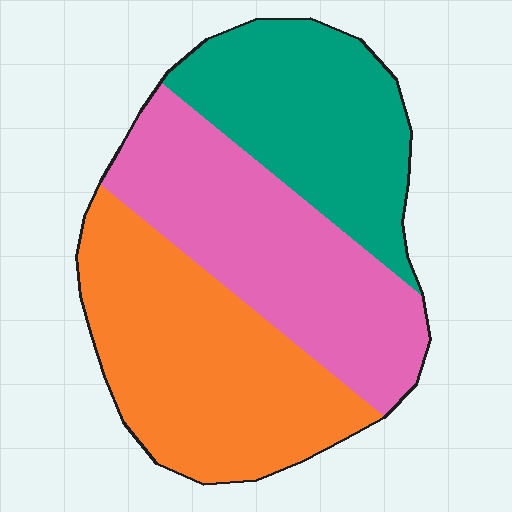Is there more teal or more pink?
Pink.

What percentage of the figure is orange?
Orange covers 37% of the figure.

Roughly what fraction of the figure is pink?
Pink covers 35% of the figure.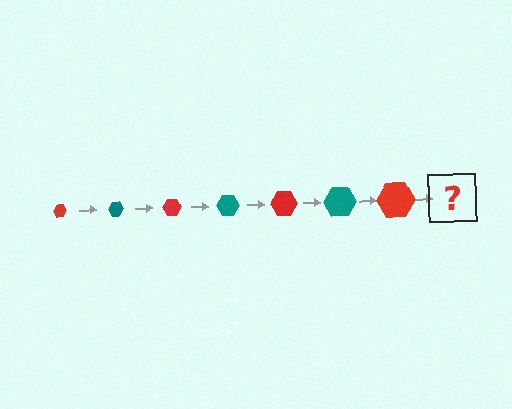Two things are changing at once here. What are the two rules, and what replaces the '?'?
The two rules are that the hexagon grows larger each step and the color cycles through red and teal. The '?' should be a teal hexagon, larger than the previous one.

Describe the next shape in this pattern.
It should be a teal hexagon, larger than the previous one.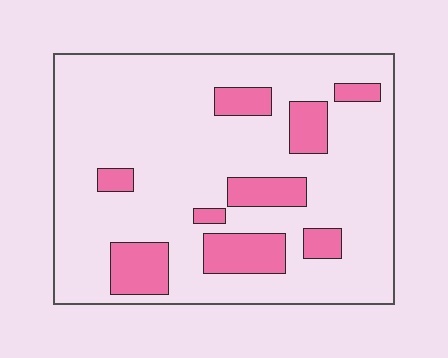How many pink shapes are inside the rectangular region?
9.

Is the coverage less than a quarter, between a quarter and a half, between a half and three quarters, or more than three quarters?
Less than a quarter.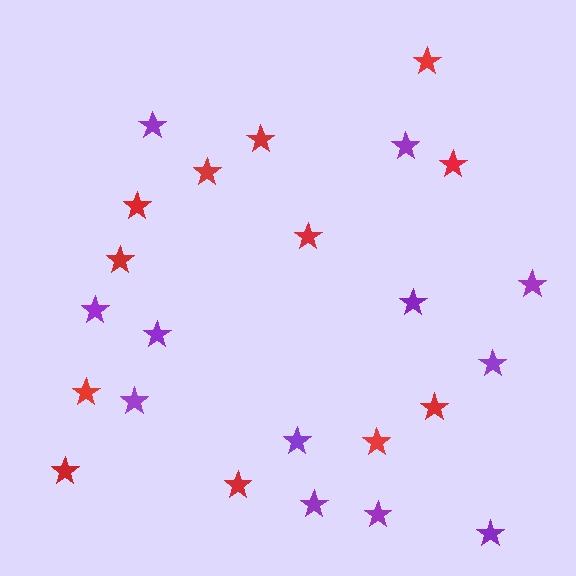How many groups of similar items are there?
There are 2 groups: one group of red stars (12) and one group of purple stars (12).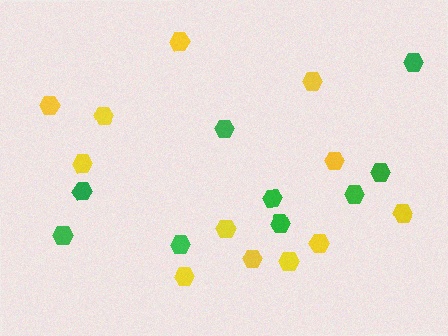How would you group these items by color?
There are 2 groups: one group of yellow hexagons (12) and one group of green hexagons (9).